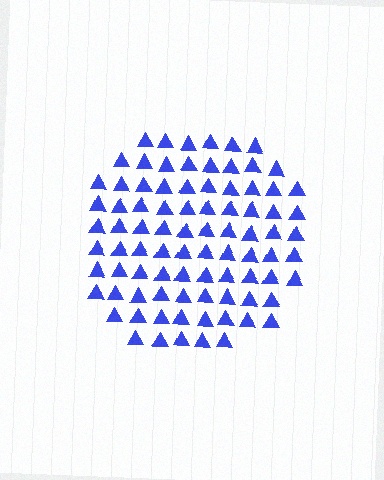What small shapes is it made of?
It is made of small triangles.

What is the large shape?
The large shape is a circle.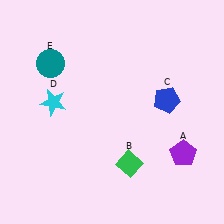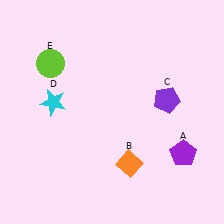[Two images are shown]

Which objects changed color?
B changed from green to orange. C changed from blue to purple. E changed from teal to lime.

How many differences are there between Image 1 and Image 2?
There are 3 differences between the two images.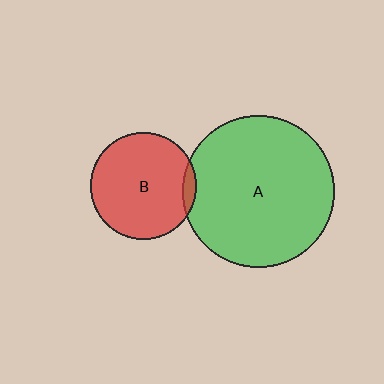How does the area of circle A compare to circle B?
Approximately 2.0 times.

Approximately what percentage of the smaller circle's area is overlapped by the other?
Approximately 5%.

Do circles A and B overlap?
Yes.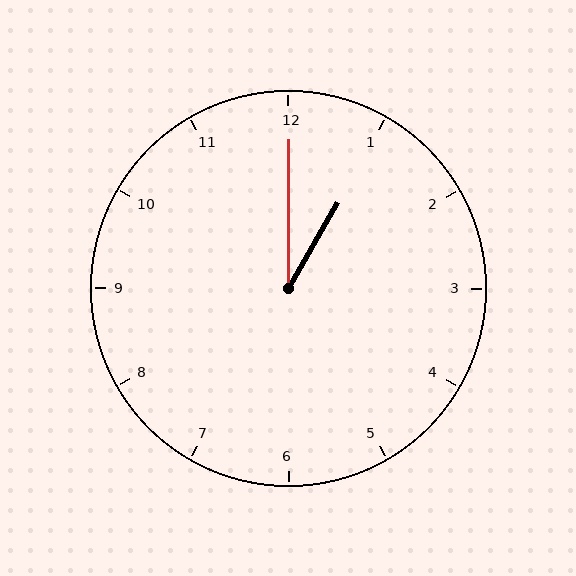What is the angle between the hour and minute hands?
Approximately 30 degrees.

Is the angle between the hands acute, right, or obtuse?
It is acute.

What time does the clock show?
1:00.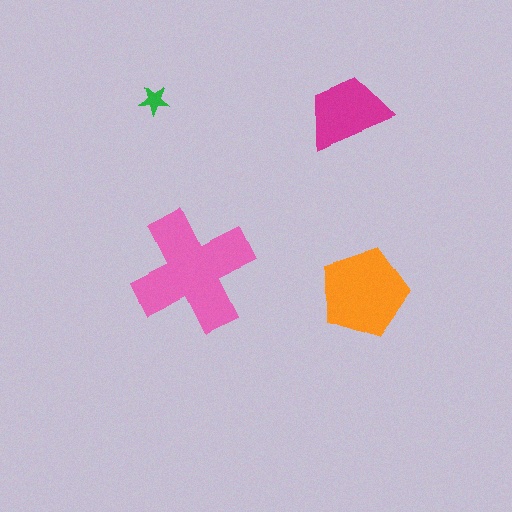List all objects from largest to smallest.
The pink cross, the orange pentagon, the magenta trapezoid, the green star.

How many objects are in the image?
There are 4 objects in the image.